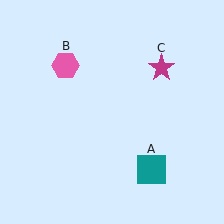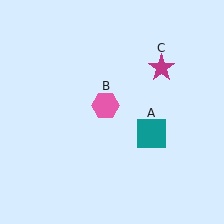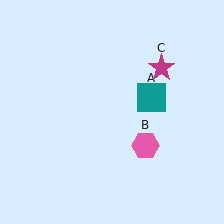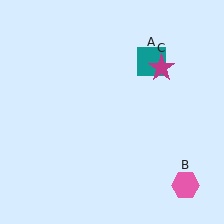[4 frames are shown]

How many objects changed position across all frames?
2 objects changed position: teal square (object A), pink hexagon (object B).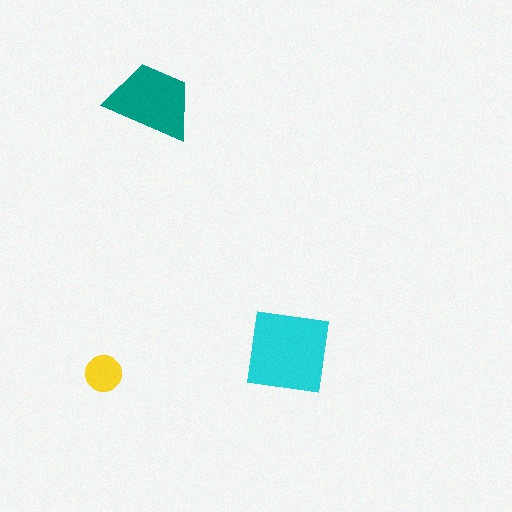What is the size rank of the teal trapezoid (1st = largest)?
2nd.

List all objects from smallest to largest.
The yellow circle, the teal trapezoid, the cyan square.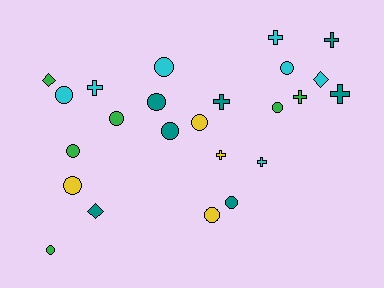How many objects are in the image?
There are 24 objects.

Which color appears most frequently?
Cyan, with 7 objects.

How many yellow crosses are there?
There is 1 yellow cross.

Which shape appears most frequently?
Circle, with 13 objects.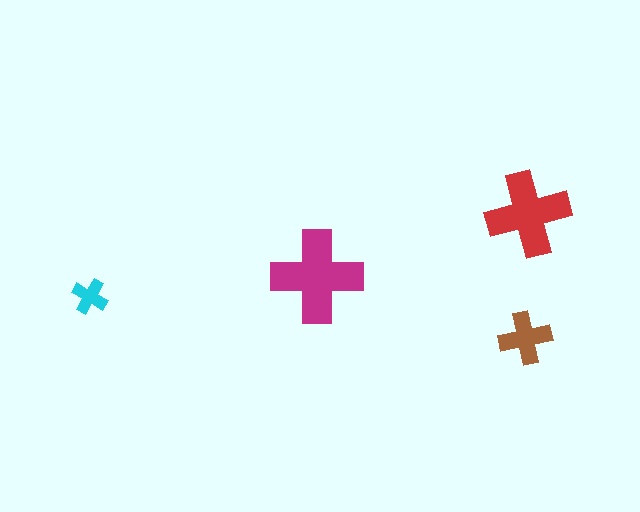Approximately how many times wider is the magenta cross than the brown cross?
About 2 times wider.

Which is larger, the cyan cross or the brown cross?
The brown one.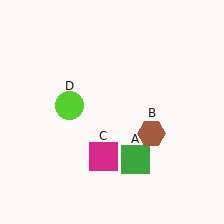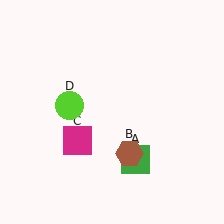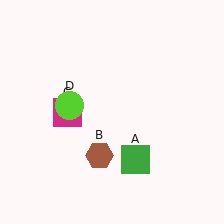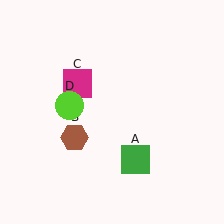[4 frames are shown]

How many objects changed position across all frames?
2 objects changed position: brown hexagon (object B), magenta square (object C).